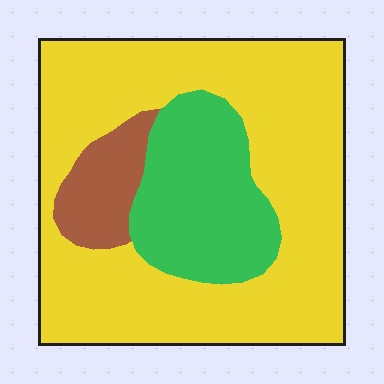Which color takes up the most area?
Yellow, at roughly 70%.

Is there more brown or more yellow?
Yellow.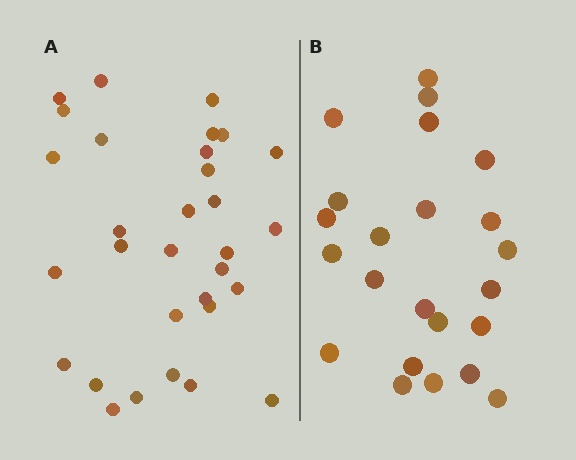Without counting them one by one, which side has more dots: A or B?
Region A (the left region) has more dots.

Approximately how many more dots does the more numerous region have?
Region A has roughly 8 or so more dots than region B.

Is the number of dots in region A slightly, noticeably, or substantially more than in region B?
Region A has noticeably more, but not dramatically so. The ratio is roughly 1.3 to 1.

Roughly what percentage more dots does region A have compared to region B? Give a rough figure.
About 35% more.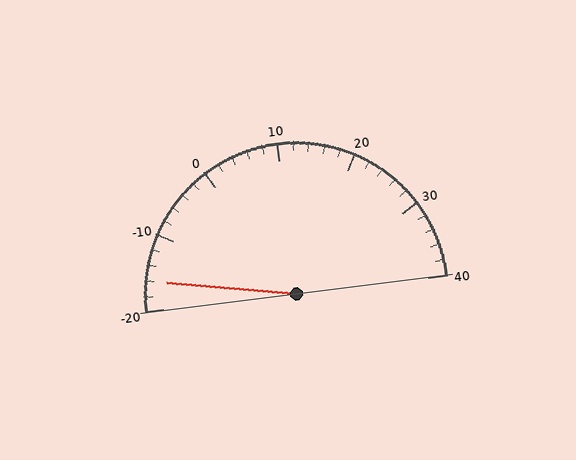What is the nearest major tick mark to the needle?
The nearest major tick mark is -20.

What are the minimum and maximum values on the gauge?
The gauge ranges from -20 to 40.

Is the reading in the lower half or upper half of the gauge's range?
The reading is in the lower half of the range (-20 to 40).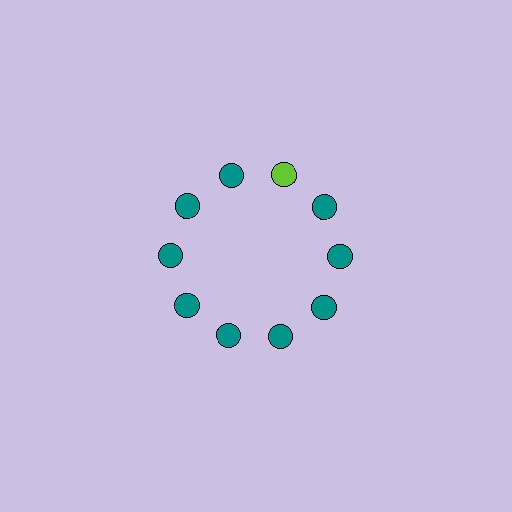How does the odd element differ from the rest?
It has a different color: lime instead of teal.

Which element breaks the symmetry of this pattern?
The lime circle at roughly the 1 o'clock position breaks the symmetry. All other shapes are teal circles.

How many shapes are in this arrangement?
There are 10 shapes arranged in a ring pattern.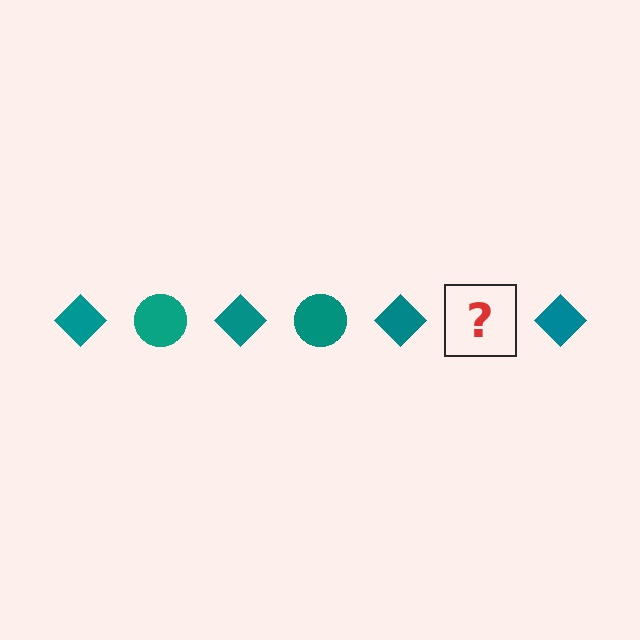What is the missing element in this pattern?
The missing element is a teal circle.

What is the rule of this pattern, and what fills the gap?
The rule is that the pattern cycles through diamond, circle shapes in teal. The gap should be filled with a teal circle.